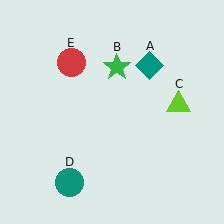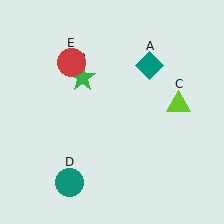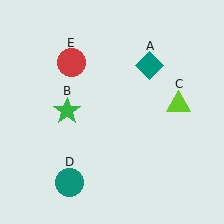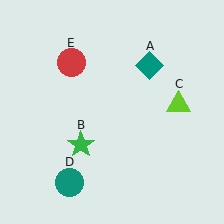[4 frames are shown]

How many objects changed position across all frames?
1 object changed position: green star (object B).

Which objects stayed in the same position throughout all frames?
Teal diamond (object A) and lime triangle (object C) and teal circle (object D) and red circle (object E) remained stationary.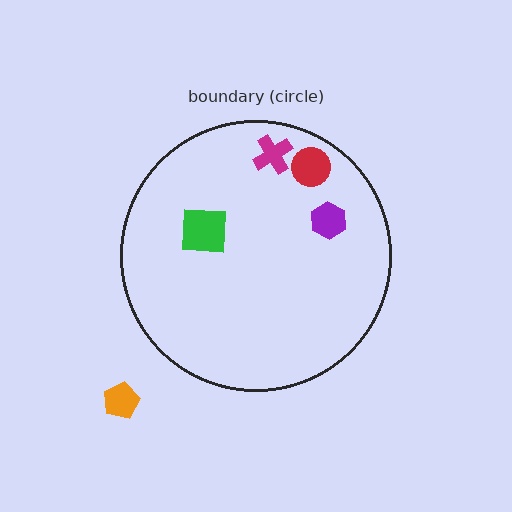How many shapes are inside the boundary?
4 inside, 1 outside.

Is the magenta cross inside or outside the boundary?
Inside.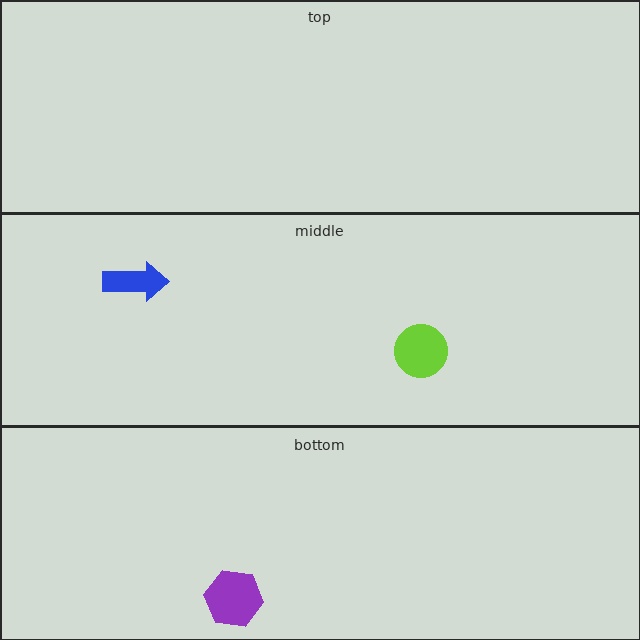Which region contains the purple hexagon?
The bottom region.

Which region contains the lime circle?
The middle region.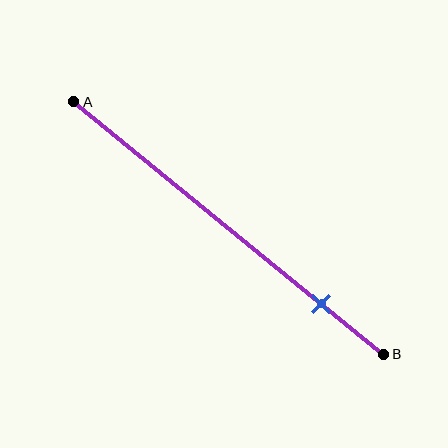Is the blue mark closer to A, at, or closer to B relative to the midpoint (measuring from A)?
The blue mark is closer to point B than the midpoint of segment AB.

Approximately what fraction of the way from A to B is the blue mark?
The blue mark is approximately 80% of the way from A to B.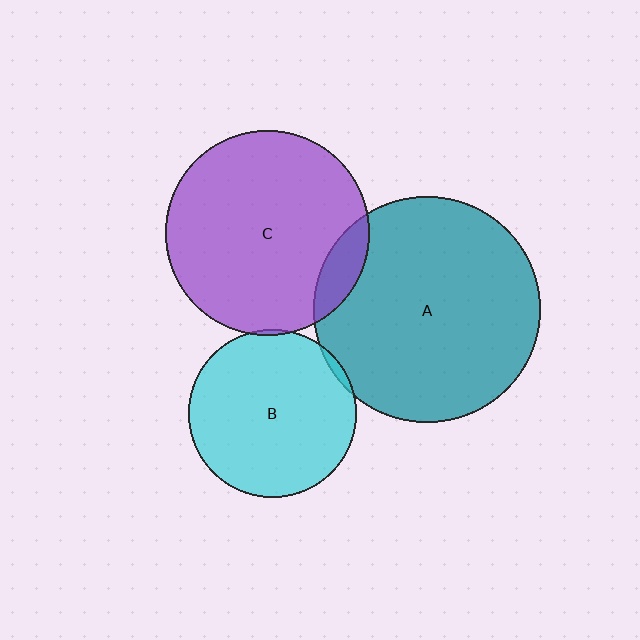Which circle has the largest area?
Circle A (teal).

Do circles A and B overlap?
Yes.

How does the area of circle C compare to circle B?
Approximately 1.5 times.